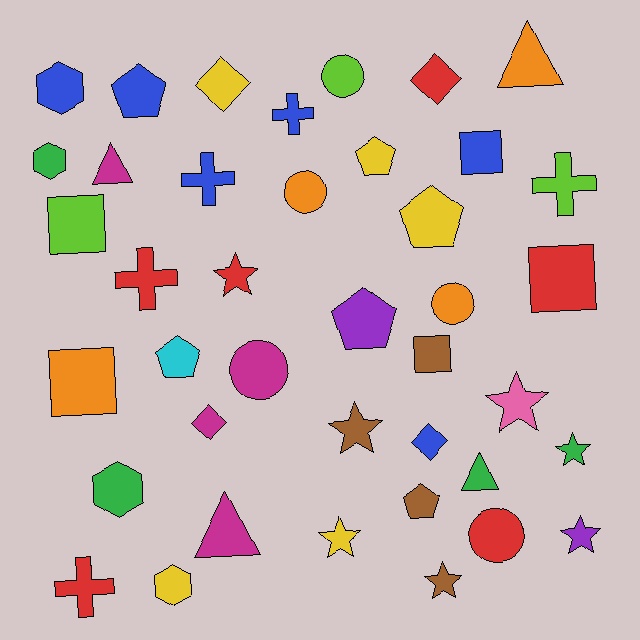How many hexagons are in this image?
There are 4 hexagons.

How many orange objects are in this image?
There are 4 orange objects.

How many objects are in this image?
There are 40 objects.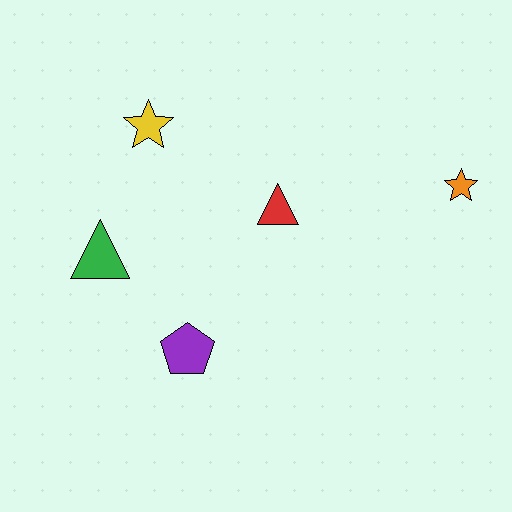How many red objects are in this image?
There is 1 red object.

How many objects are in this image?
There are 5 objects.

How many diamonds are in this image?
There are no diamonds.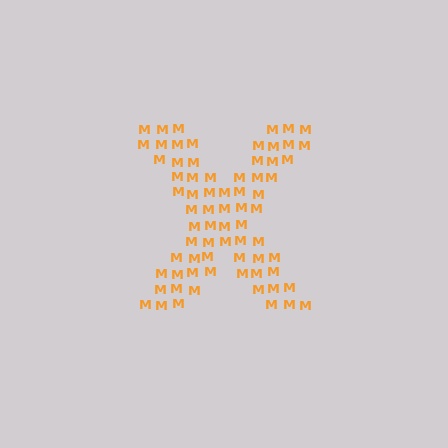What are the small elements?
The small elements are letter M's.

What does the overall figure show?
The overall figure shows the letter X.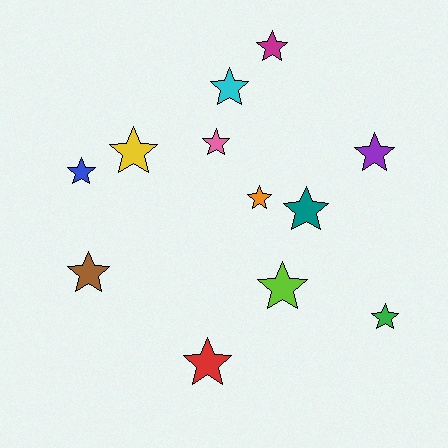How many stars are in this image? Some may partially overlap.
There are 12 stars.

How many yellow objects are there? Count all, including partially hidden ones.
There is 1 yellow object.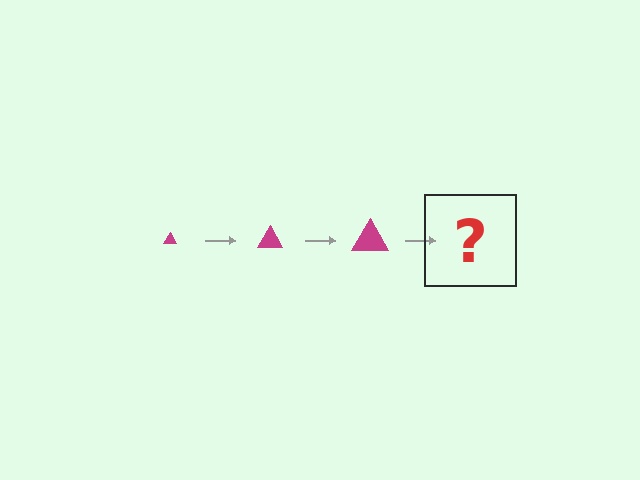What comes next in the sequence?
The next element should be a magenta triangle, larger than the previous one.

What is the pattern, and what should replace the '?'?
The pattern is that the triangle gets progressively larger each step. The '?' should be a magenta triangle, larger than the previous one.